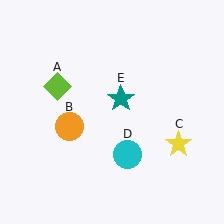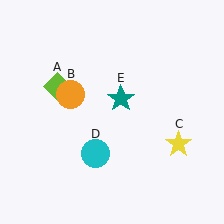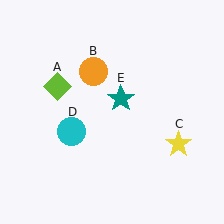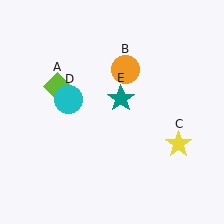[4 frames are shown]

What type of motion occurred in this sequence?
The orange circle (object B), cyan circle (object D) rotated clockwise around the center of the scene.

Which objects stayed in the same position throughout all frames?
Lime diamond (object A) and yellow star (object C) and teal star (object E) remained stationary.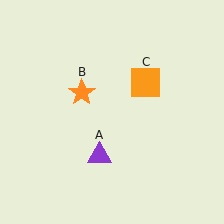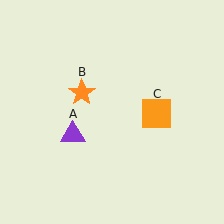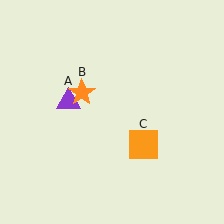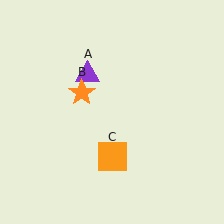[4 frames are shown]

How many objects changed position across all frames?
2 objects changed position: purple triangle (object A), orange square (object C).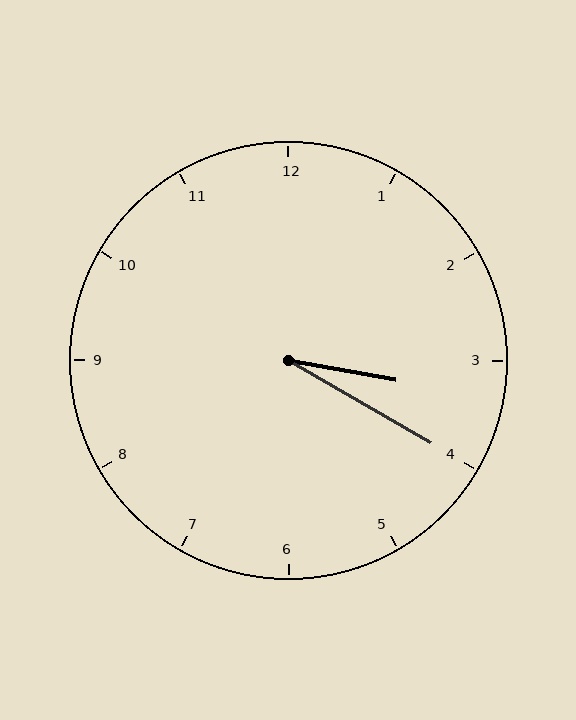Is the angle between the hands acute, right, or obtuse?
It is acute.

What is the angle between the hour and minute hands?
Approximately 20 degrees.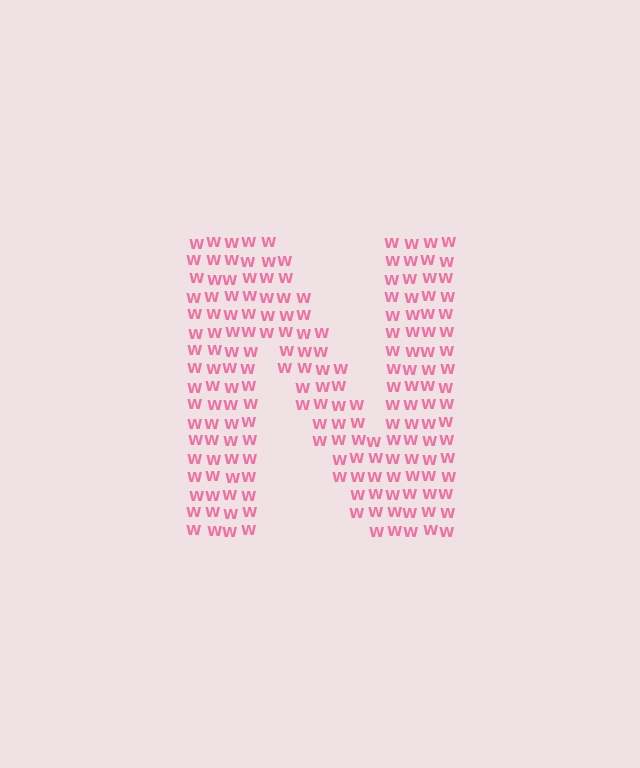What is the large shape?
The large shape is the letter N.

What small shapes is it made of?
It is made of small letter W's.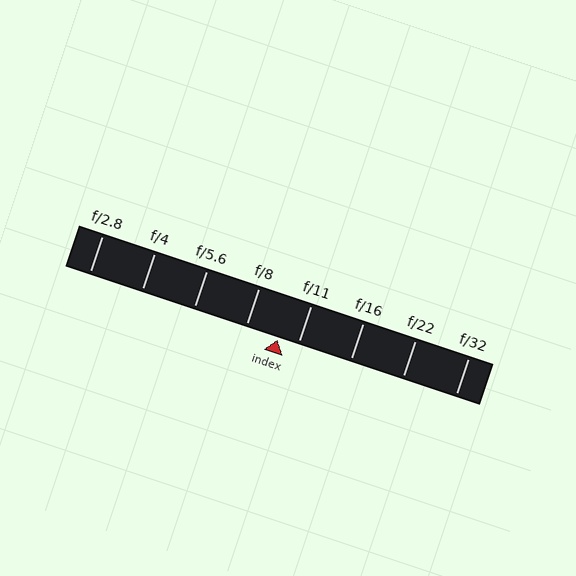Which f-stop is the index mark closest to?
The index mark is closest to f/11.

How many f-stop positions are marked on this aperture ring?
There are 8 f-stop positions marked.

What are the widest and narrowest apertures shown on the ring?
The widest aperture shown is f/2.8 and the narrowest is f/32.